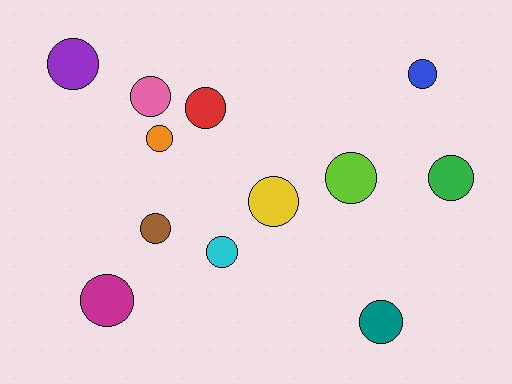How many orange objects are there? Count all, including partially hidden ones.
There is 1 orange object.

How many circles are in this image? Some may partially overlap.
There are 12 circles.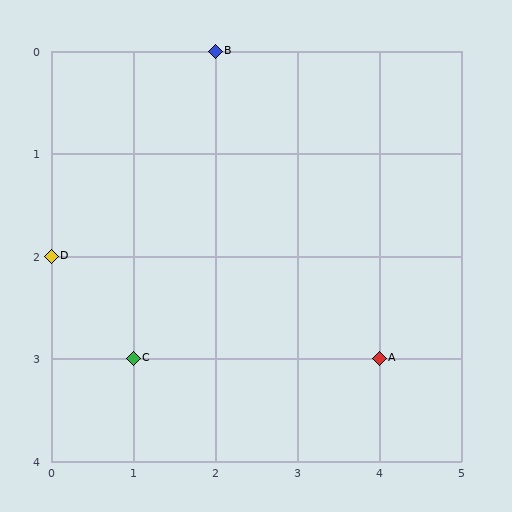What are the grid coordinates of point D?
Point D is at grid coordinates (0, 2).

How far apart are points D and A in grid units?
Points D and A are 4 columns and 1 row apart (about 4.1 grid units diagonally).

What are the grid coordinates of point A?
Point A is at grid coordinates (4, 3).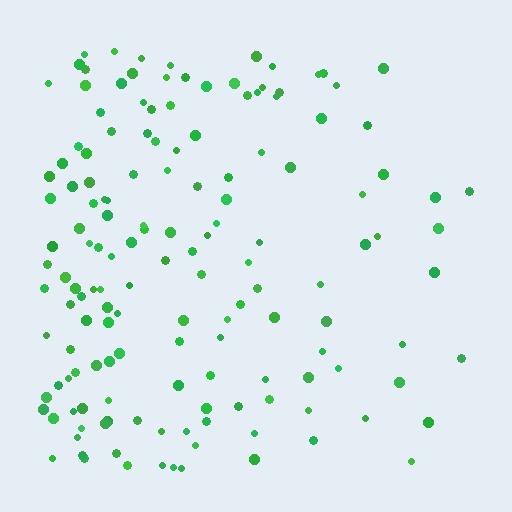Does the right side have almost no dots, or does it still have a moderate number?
Still a moderate number, just noticeably fewer than the left.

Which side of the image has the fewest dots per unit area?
The right.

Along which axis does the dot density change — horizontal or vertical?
Horizontal.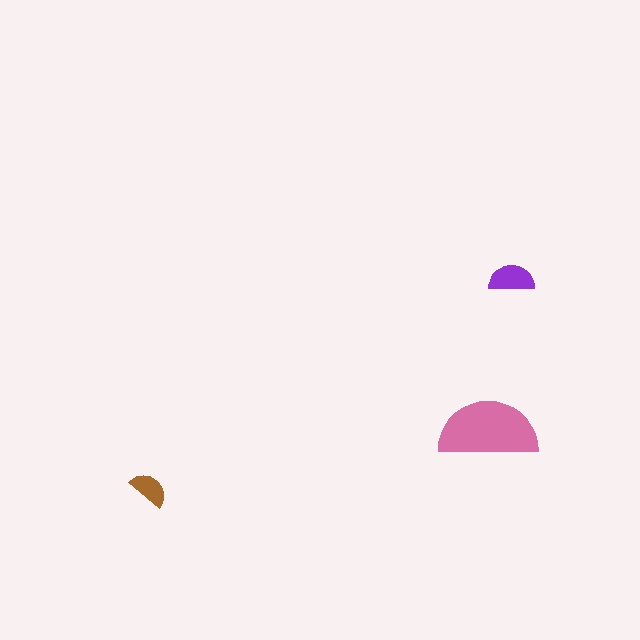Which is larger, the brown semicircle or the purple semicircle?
The purple one.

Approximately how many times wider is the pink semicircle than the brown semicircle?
About 2.5 times wider.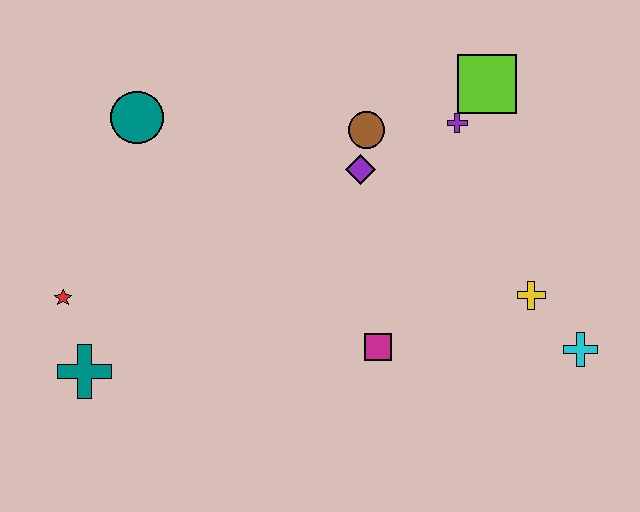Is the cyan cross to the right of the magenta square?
Yes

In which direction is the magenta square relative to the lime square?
The magenta square is below the lime square.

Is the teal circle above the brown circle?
Yes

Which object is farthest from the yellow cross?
The red star is farthest from the yellow cross.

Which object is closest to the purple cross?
The lime square is closest to the purple cross.